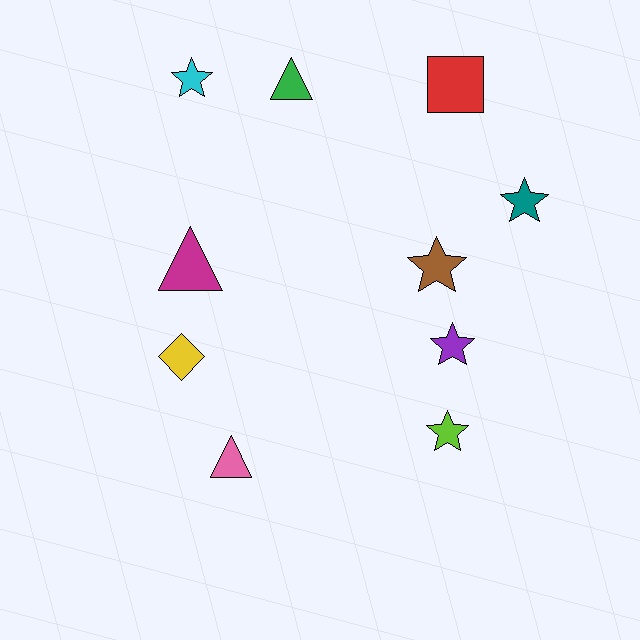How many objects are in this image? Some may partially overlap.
There are 10 objects.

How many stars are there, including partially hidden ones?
There are 5 stars.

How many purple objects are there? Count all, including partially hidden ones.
There is 1 purple object.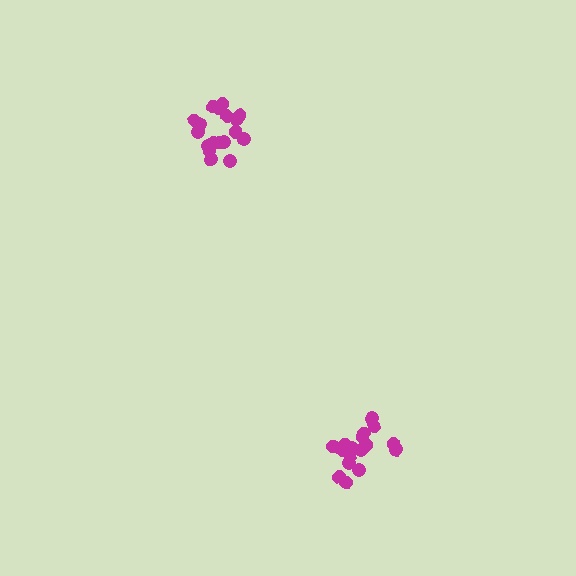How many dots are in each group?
Group 1: 19 dots, Group 2: 17 dots (36 total).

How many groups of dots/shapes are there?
There are 2 groups.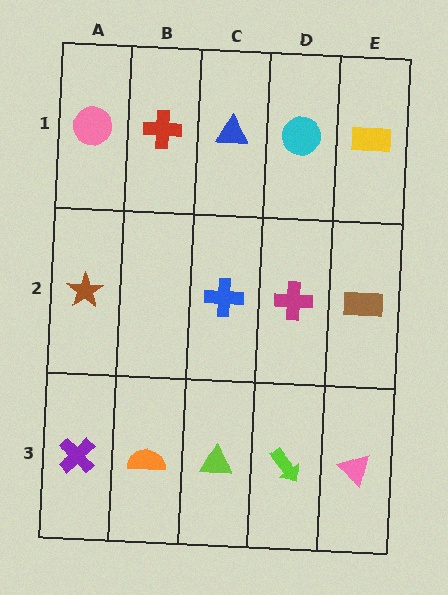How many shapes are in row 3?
5 shapes.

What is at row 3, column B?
An orange semicircle.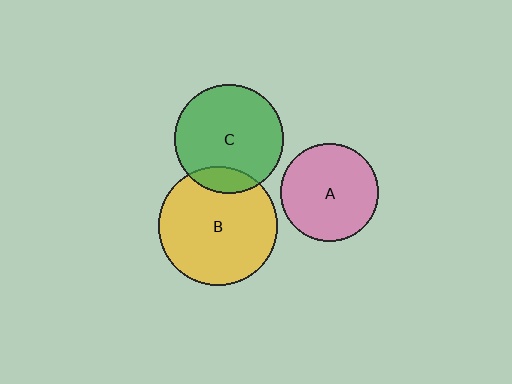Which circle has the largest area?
Circle B (yellow).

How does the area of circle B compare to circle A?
Approximately 1.5 times.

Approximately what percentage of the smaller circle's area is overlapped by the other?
Approximately 15%.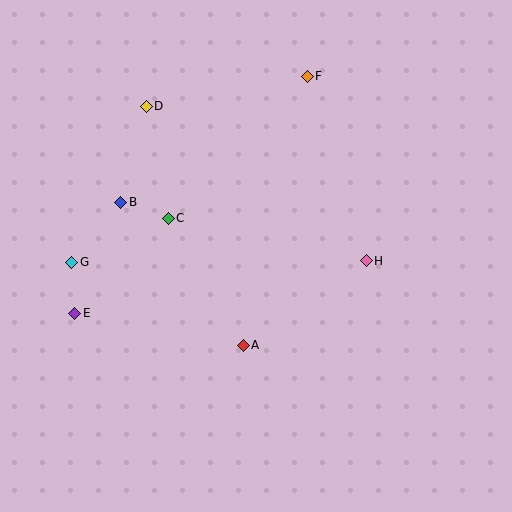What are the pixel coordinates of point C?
Point C is at (168, 218).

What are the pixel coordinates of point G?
Point G is at (72, 263).